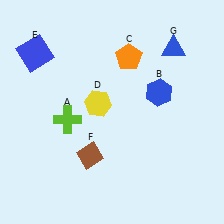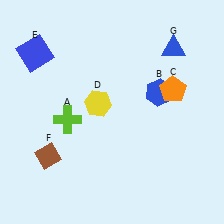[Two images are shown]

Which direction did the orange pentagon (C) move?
The orange pentagon (C) moved right.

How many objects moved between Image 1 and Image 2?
2 objects moved between the two images.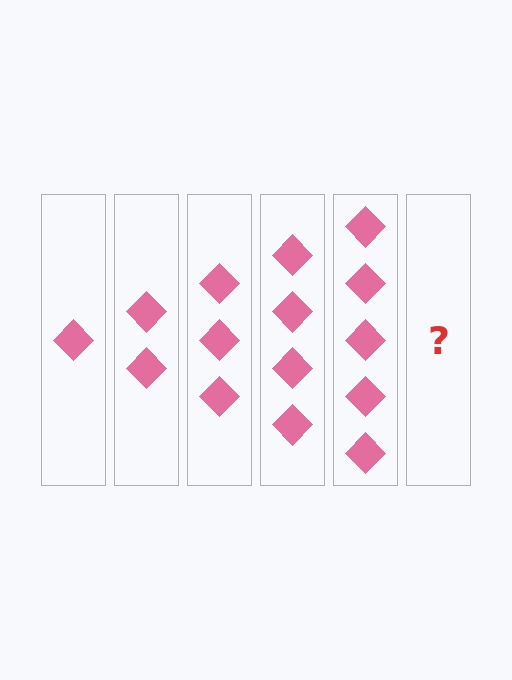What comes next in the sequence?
The next element should be 6 diamonds.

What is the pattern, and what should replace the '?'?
The pattern is that each step adds one more diamond. The '?' should be 6 diamonds.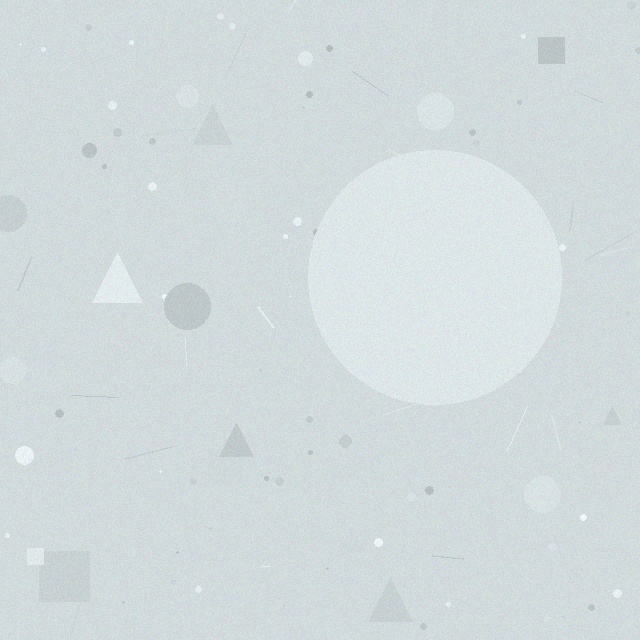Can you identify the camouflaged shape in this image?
The camouflaged shape is a circle.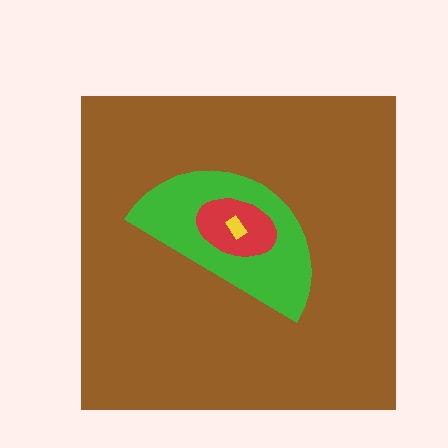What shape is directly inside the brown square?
The green semicircle.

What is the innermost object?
The yellow rectangle.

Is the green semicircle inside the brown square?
Yes.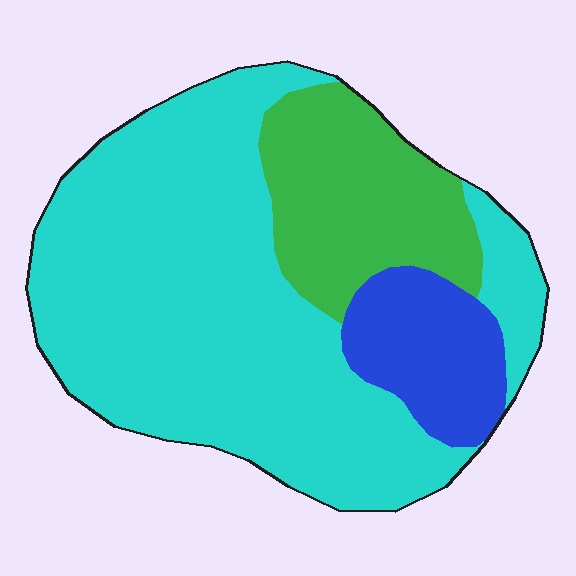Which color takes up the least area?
Blue, at roughly 15%.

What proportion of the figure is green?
Green covers around 20% of the figure.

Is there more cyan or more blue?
Cyan.